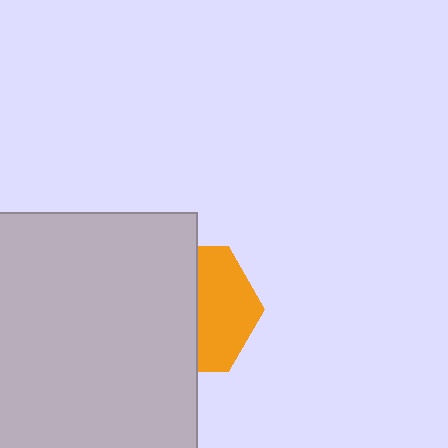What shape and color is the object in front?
The object in front is a light gray square.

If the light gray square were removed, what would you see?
You would see the complete orange hexagon.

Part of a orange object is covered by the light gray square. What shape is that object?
It is a hexagon.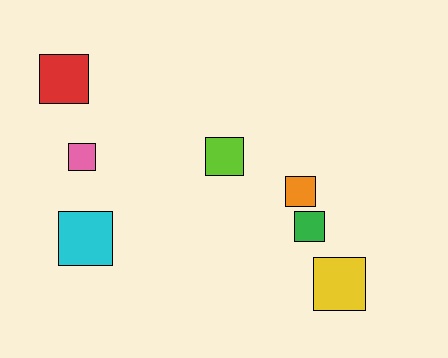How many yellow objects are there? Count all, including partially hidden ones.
There is 1 yellow object.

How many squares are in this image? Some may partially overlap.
There are 7 squares.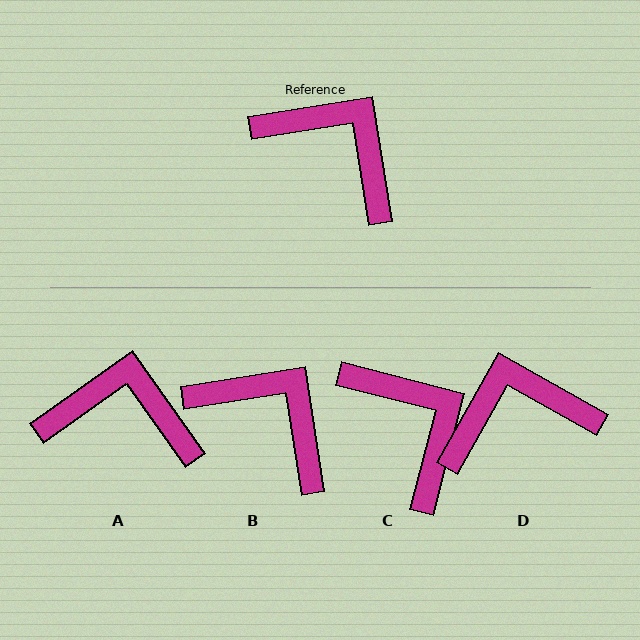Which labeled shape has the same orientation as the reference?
B.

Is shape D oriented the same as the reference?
No, it is off by about 52 degrees.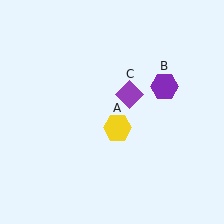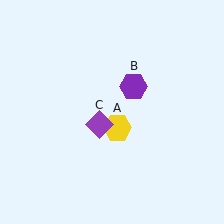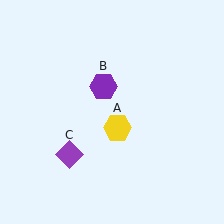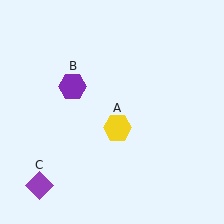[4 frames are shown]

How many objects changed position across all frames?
2 objects changed position: purple hexagon (object B), purple diamond (object C).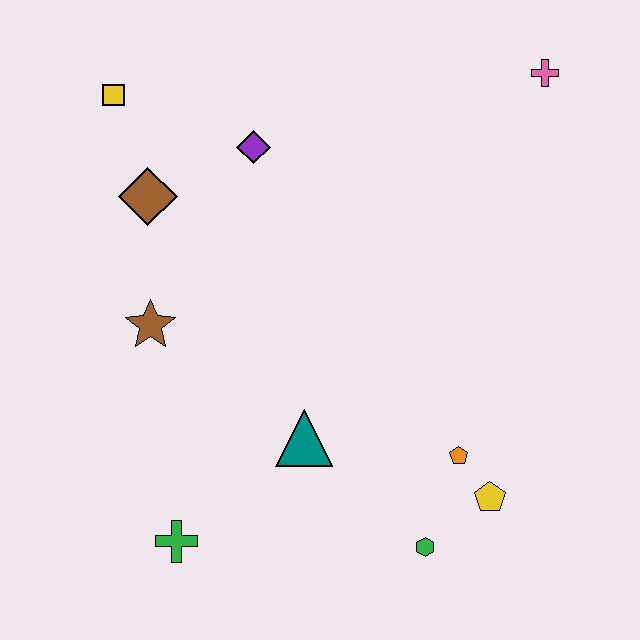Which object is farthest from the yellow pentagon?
The yellow square is farthest from the yellow pentagon.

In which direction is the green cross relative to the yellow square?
The green cross is below the yellow square.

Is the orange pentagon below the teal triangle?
Yes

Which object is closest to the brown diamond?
The yellow square is closest to the brown diamond.